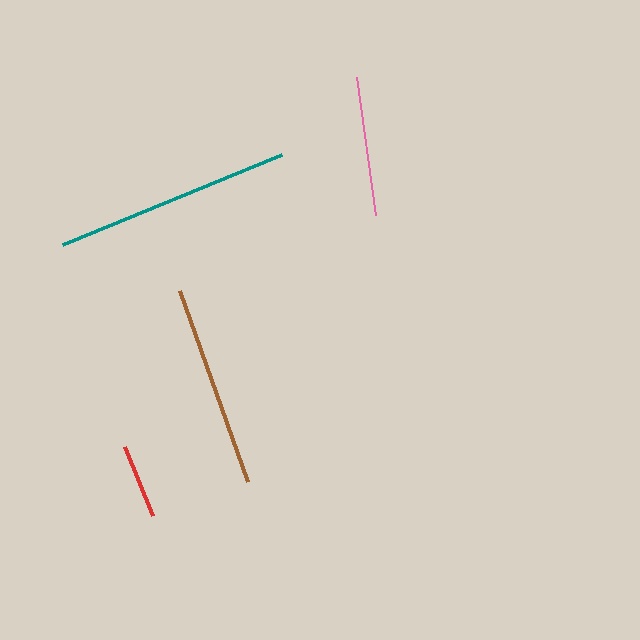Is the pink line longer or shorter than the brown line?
The brown line is longer than the pink line.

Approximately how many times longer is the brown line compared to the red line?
The brown line is approximately 2.7 times the length of the red line.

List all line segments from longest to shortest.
From longest to shortest: teal, brown, pink, red.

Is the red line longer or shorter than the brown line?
The brown line is longer than the red line.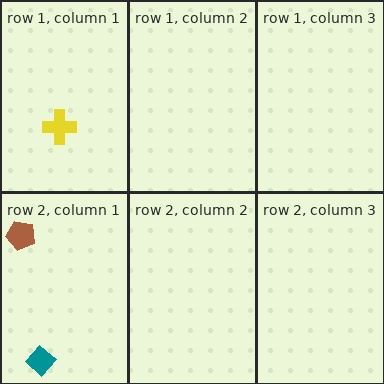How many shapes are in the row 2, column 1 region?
2.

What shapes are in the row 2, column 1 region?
The teal diamond, the brown pentagon.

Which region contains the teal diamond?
The row 2, column 1 region.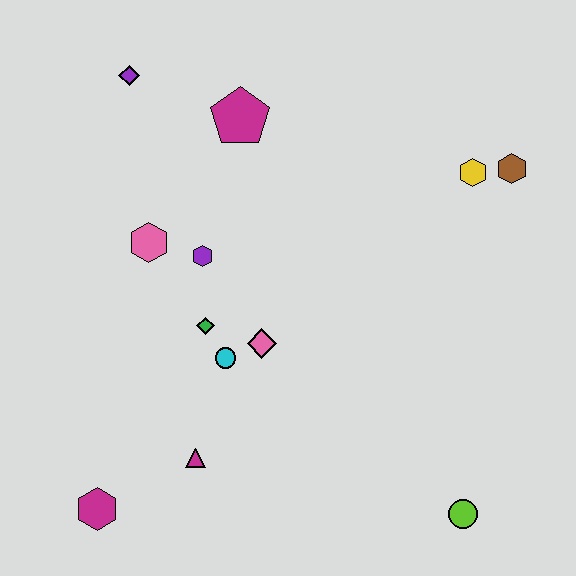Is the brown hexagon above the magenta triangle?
Yes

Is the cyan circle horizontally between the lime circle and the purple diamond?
Yes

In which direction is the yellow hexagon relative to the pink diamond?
The yellow hexagon is to the right of the pink diamond.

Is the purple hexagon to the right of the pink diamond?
No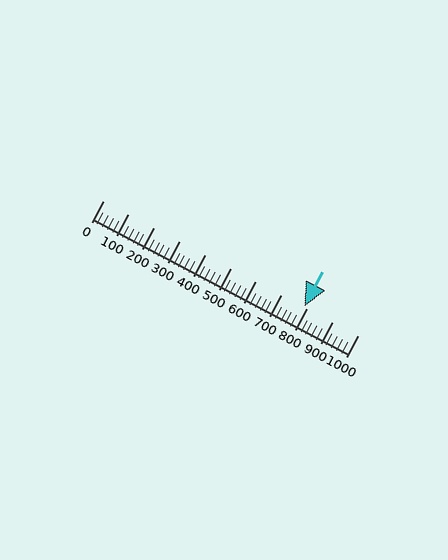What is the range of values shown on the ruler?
The ruler shows values from 0 to 1000.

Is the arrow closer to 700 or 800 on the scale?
The arrow is closer to 800.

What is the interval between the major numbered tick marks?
The major tick marks are spaced 100 units apart.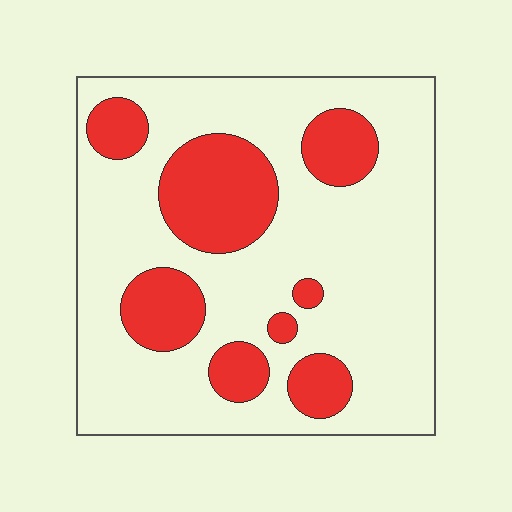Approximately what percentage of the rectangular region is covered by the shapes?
Approximately 25%.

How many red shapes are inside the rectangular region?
8.